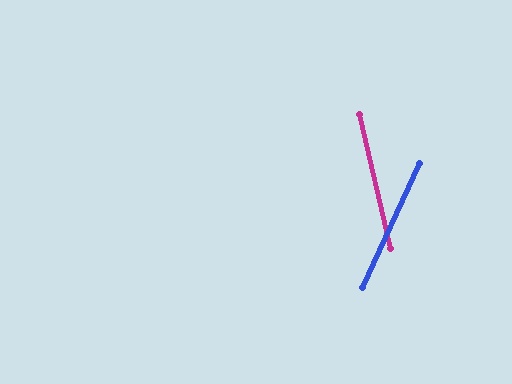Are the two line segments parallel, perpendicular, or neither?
Neither parallel nor perpendicular — they differ by about 37°.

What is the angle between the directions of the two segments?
Approximately 37 degrees.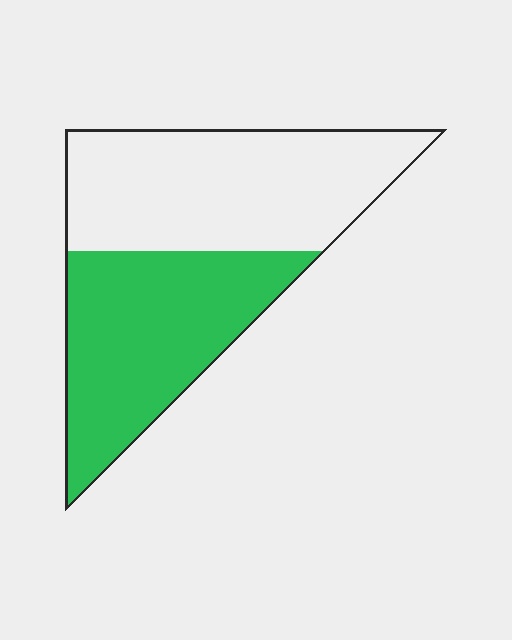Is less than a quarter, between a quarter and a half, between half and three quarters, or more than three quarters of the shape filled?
Between a quarter and a half.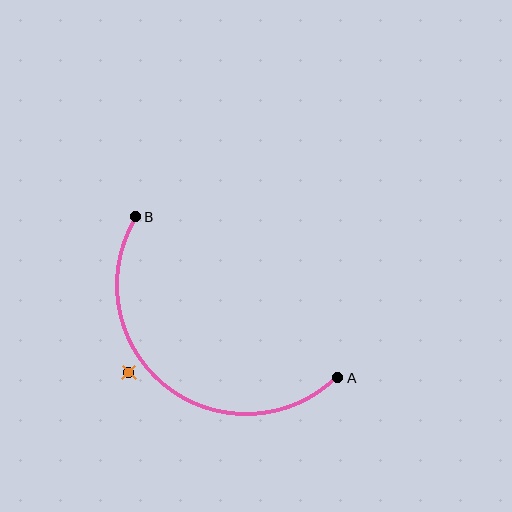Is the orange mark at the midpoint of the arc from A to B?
No — the orange mark does not lie on the arc at all. It sits slightly outside the curve.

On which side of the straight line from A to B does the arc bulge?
The arc bulges below and to the left of the straight line connecting A and B.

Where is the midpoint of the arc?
The arc midpoint is the point on the curve farthest from the straight line joining A and B. It sits below and to the left of that line.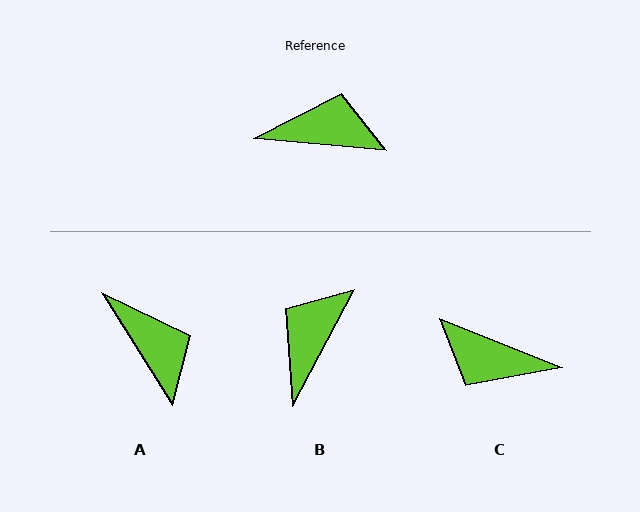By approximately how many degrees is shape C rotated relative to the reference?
Approximately 163 degrees counter-clockwise.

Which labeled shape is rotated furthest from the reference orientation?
C, about 163 degrees away.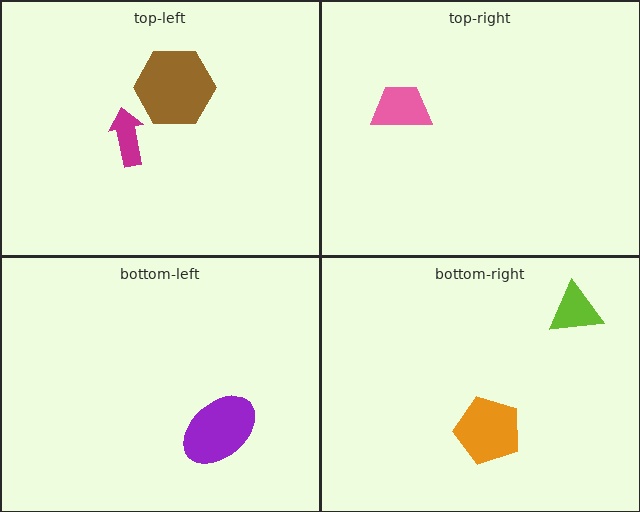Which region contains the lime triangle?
The bottom-right region.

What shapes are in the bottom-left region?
The purple ellipse.